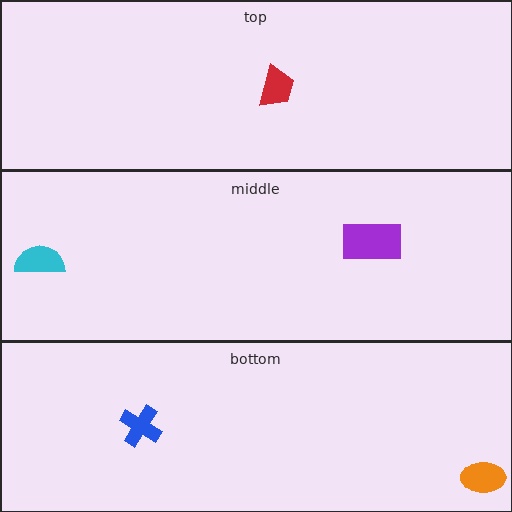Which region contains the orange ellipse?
The bottom region.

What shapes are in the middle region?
The cyan semicircle, the purple rectangle.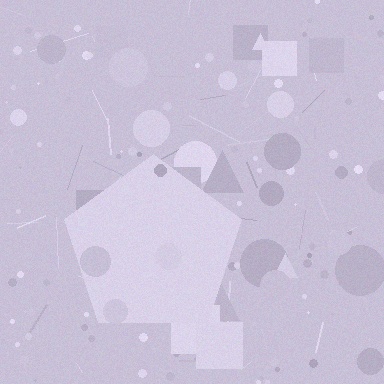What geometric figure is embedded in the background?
A pentagon is embedded in the background.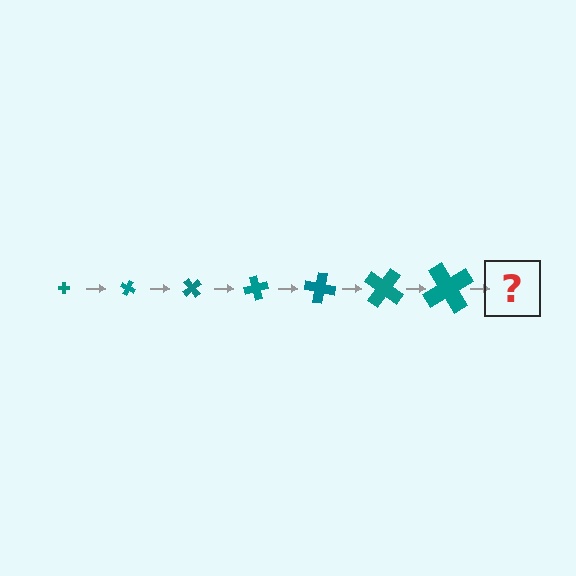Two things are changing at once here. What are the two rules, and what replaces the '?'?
The two rules are that the cross grows larger each step and it rotates 25 degrees each step. The '?' should be a cross, larger than the previous one and rotated 175 degrees from the start.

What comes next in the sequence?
The next element should be a cross, larger than the previous one and rotated 175 degrees from the start.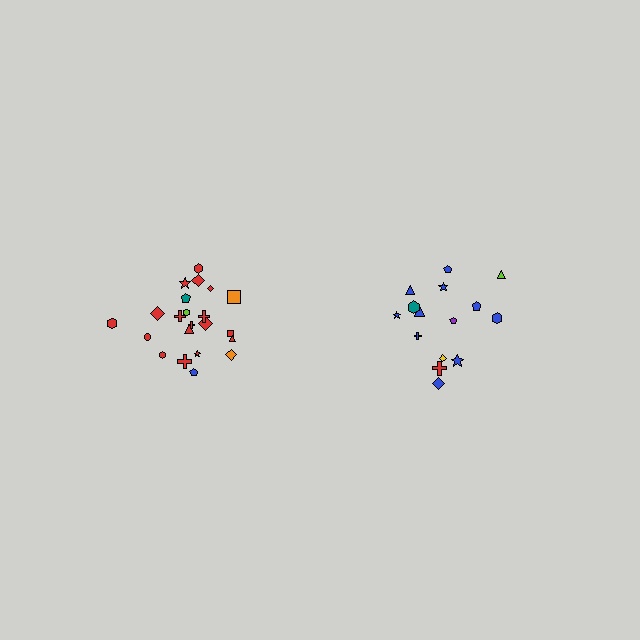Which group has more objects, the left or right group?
The left group.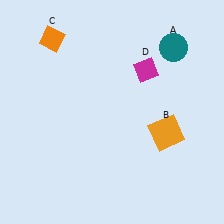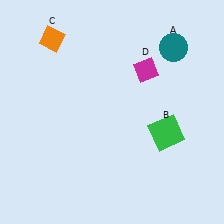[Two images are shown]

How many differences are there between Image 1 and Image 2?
There is 1 difference between the two images.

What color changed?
The square (B) changed from orange in Image 1 to green in Image 2.